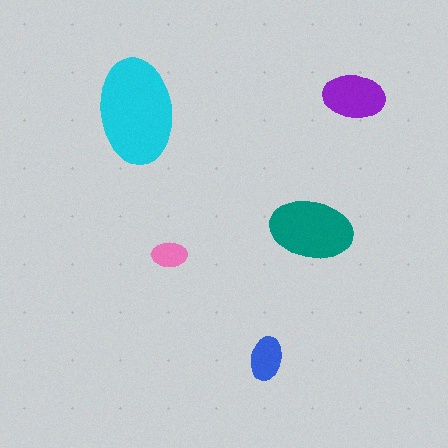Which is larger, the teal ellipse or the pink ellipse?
The teal one.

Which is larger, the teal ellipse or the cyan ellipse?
The cyan one.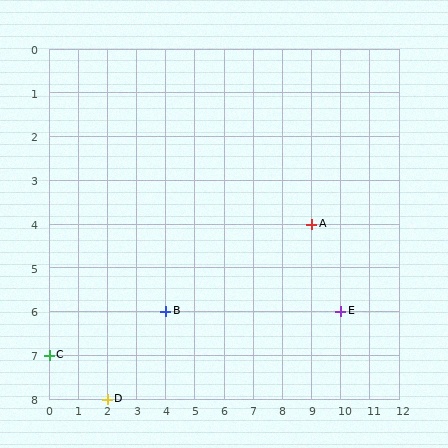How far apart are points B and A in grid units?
Points B and A are 5 columns and 2 rows apart (about 5.4 grid units diagonally).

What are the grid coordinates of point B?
Point B is at grid coordinates (4, 6).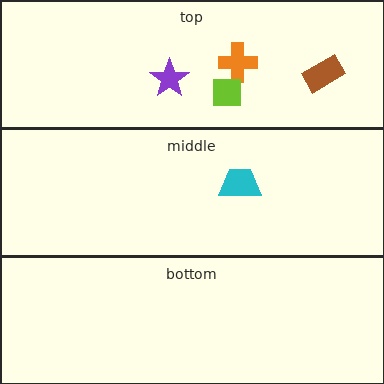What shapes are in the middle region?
The cyan trapezoid.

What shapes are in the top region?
The purple star, the orange cross, the lime square, the brown rectangle.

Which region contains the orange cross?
The top region.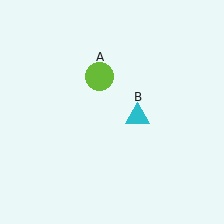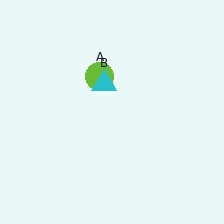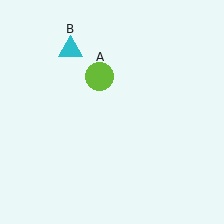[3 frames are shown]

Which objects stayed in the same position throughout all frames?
Lime circle (object A) remained stationary.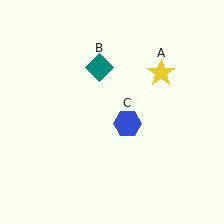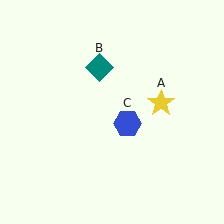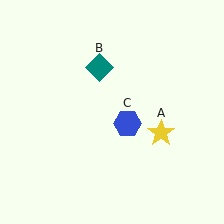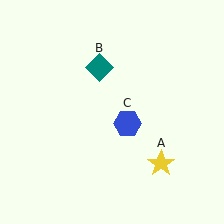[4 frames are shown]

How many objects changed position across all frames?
1 object changed position: yellow star (object A).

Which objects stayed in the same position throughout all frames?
Teal diamond (object B) and blue hexagon (object C) remained stationary.